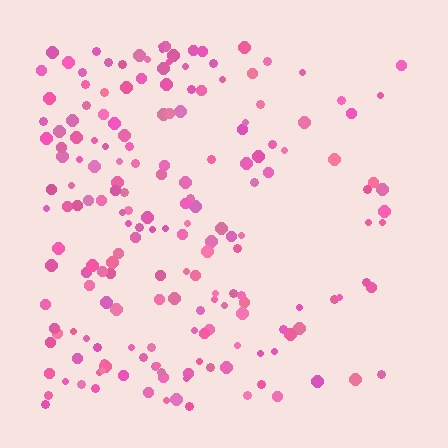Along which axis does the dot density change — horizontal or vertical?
Horizontal.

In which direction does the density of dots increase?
From right to left, with the left side densest.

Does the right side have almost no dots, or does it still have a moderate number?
Still a moderate number, just noticeably fewer than the left.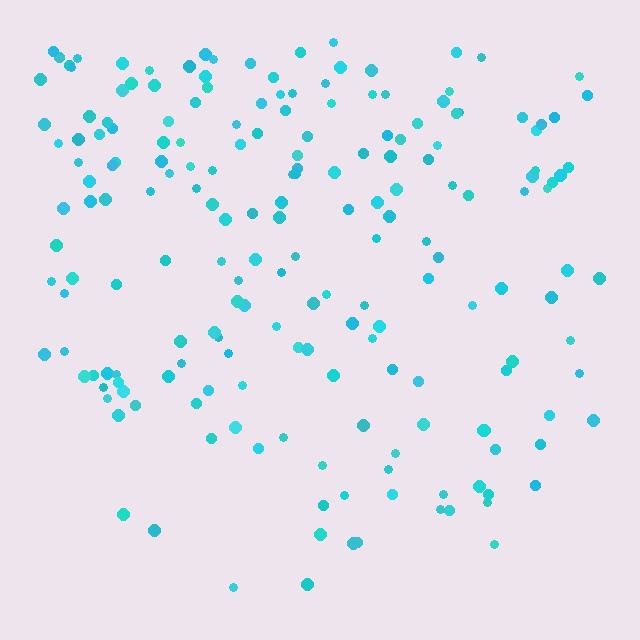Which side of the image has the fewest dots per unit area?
The bottom.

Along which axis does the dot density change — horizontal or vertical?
Vertical.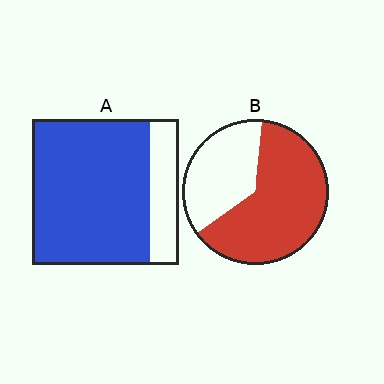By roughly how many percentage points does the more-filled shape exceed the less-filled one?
By roughly 15 percentage points (A over B).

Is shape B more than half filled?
Yes.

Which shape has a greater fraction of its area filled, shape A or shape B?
Shape A.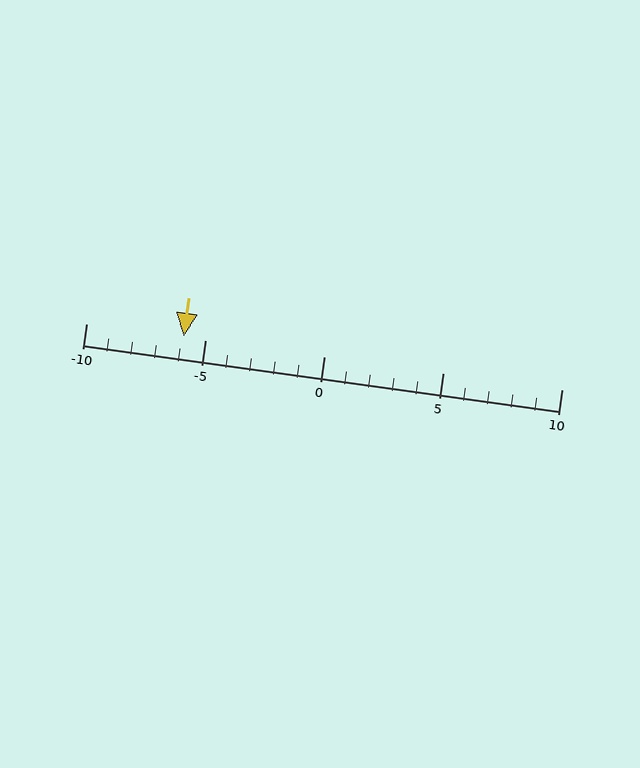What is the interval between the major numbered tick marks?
The major tick marks are spaced 5 units apart.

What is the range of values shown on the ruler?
The ruler shows values from -10 to 10.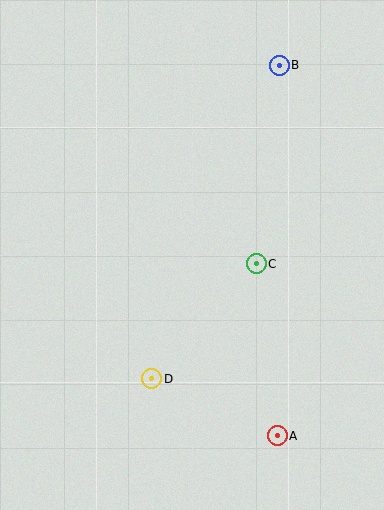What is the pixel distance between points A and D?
The distance between A and D is 138 pixels.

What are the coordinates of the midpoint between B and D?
The midpoint between B and D is at (216, 222).